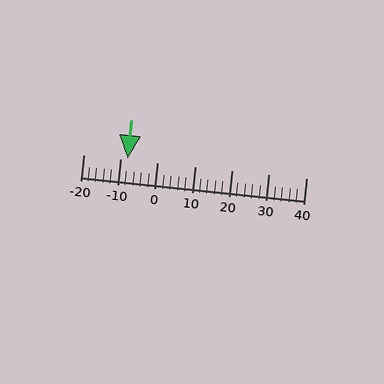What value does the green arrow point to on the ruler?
The green arrow points to approximately -8.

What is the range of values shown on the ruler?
The ruler shows values from -20 to 40.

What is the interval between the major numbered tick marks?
The major tick marks are spaced 10 units apart.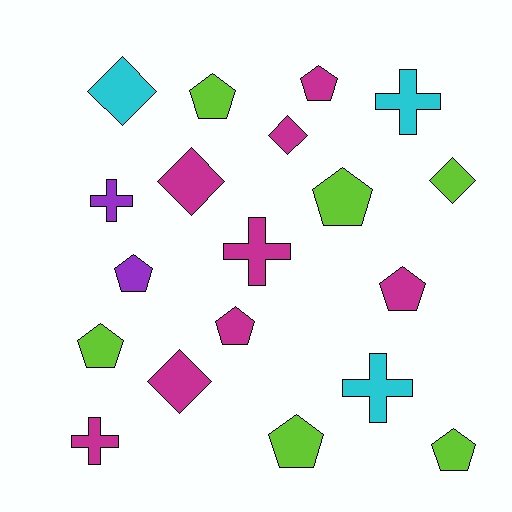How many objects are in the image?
There are 19 objects.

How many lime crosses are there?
There are no lime crosses.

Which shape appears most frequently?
Pentagon, with 9 objects.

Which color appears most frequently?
Magenta, with 8 objects.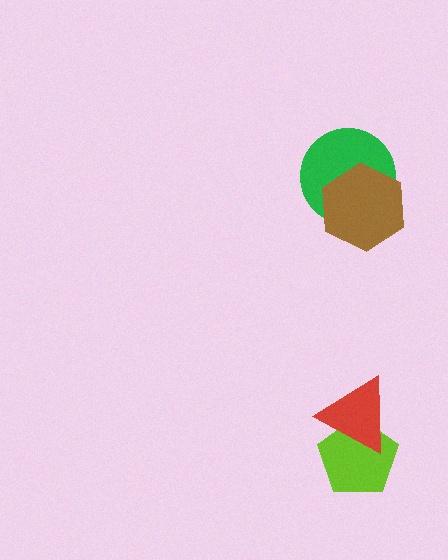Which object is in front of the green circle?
The brown hexagon is in front of the green circle.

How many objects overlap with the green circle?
1 object overlaps with the green circle.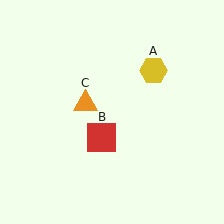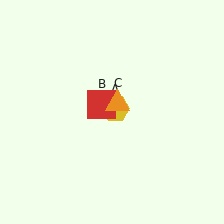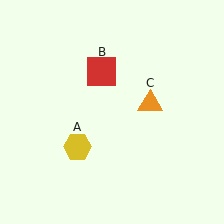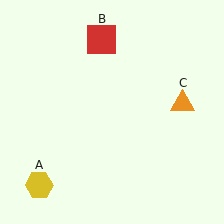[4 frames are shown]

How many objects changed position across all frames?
3 objects changed position: yellow hexagon (object A), red square (object B), orange triangle (object C).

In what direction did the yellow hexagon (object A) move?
The yellow hexagon (object A) moved down and to the left.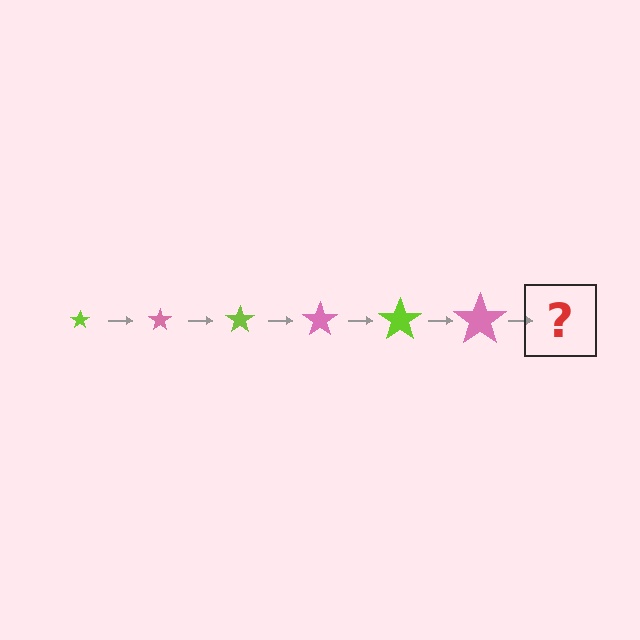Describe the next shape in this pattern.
It should be a lime star, larger than the previous one.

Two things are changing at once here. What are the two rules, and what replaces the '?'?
The two rules are that the star grows larger each step and the color cycles through lime and pink. The '?' should be a lime star, larger than the previous one.